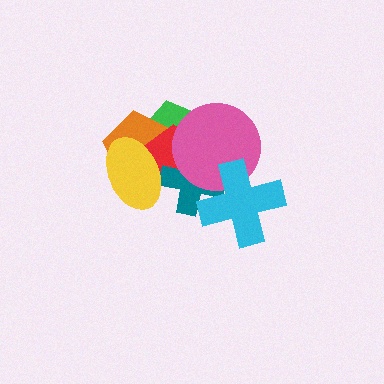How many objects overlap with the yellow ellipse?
4 objects overlap with the yellow ellipse.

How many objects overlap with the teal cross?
6 objects overlap with the teal cross.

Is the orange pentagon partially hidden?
Yes, it is partially covered by another shape.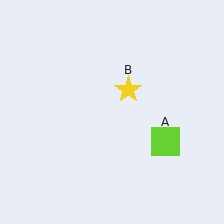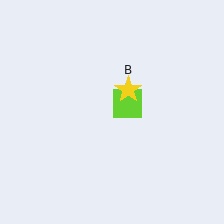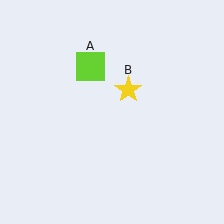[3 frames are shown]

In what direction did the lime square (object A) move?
The lime square (object A) moved up and to the left.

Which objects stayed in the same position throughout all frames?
Yellow star (object B) remained stationary.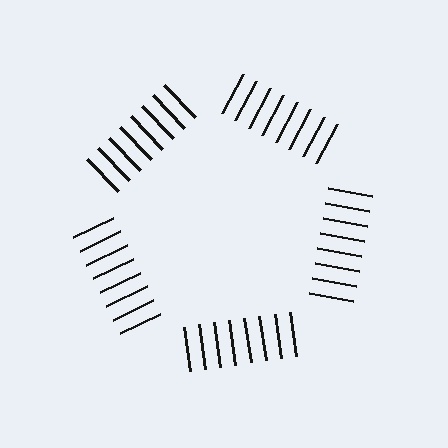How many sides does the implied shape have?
5 sides — the line-ends trace a pentagon.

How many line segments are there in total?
40 — 8 along each of the 5 edges.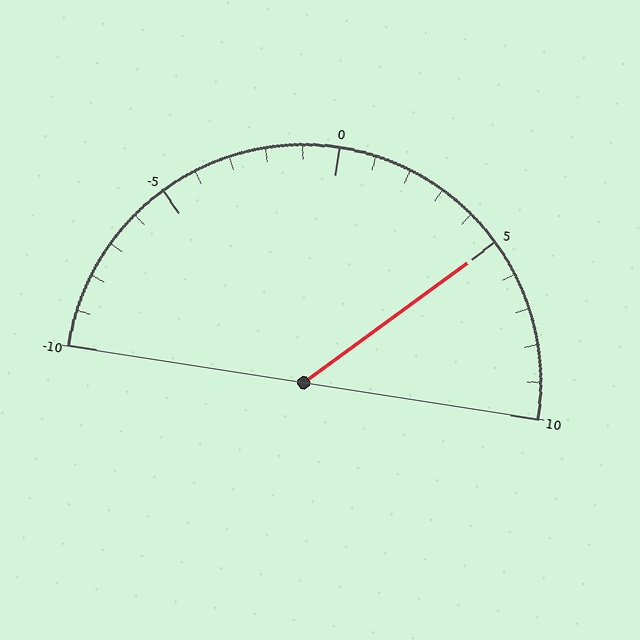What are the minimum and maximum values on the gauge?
The gauge ranges from -10 to 10.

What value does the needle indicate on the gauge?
The needle indicates approximately 5.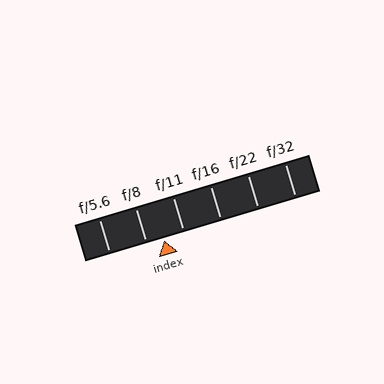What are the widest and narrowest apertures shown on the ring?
The widest aperture shown is f/5.6 and the narrowest is f/32.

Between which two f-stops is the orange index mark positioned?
The index mark is between f/8 and f/11.